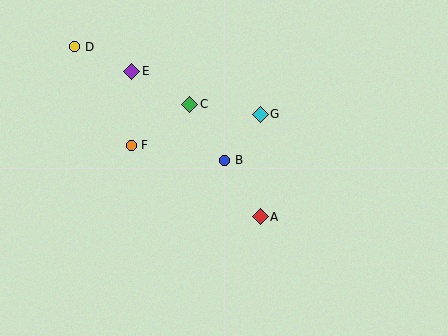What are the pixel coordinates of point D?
Point D is at (75, 47).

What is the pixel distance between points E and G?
The distance between E and G is 136 pixels.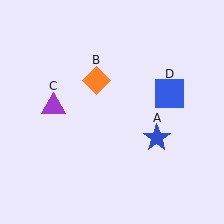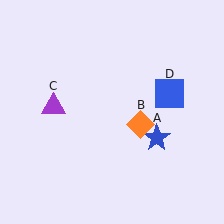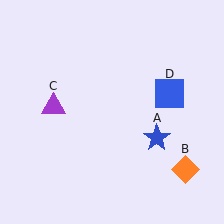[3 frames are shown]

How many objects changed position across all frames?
1 object changed position: orange diamond (object B).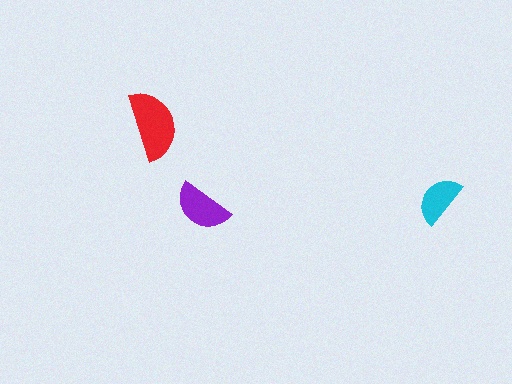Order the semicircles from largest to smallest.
the red one, the purple one, the cyan one.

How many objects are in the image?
There are 3 objects in the image.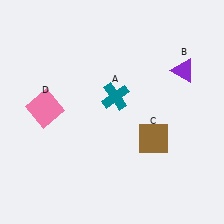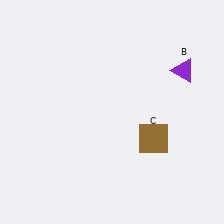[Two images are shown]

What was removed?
The pink square (D), the teal cross (A) were removed in Image 2.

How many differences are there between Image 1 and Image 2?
There are 2 differences between the two images.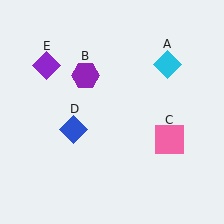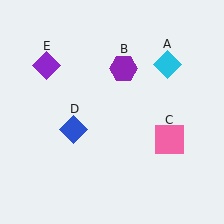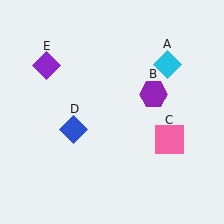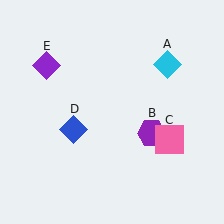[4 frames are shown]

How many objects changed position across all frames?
1 object changed position: purple hexagon (object B).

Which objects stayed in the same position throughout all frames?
Cyan diamond (object A) and pink square (object C) and blue diamond (object D) and purple diamond (object E) remained stationary.